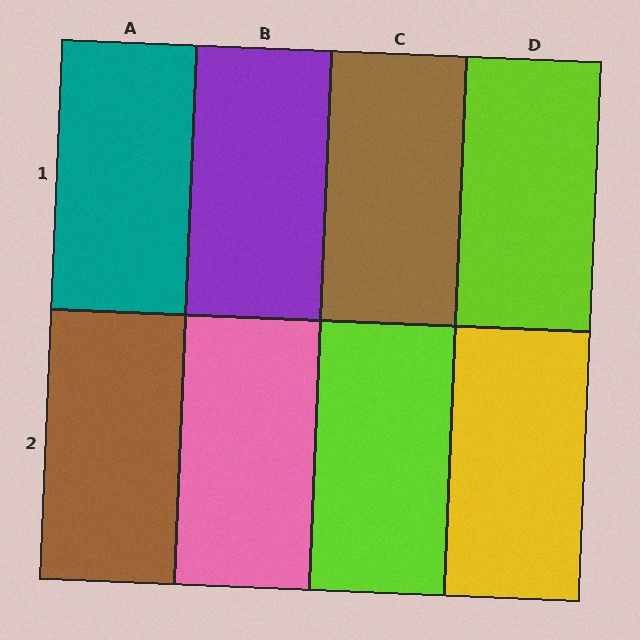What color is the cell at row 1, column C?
Brown.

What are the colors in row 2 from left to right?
Brown, pink, lime, yellow.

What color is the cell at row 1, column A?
Teal.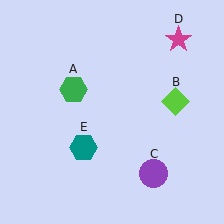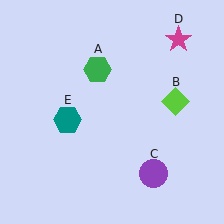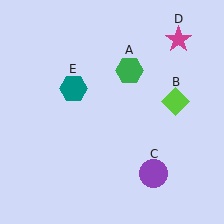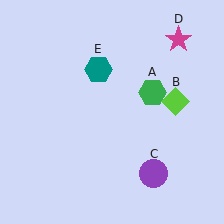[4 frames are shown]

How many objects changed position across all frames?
2 objects changed position: green hexagon (object A), teal hexagon (object E).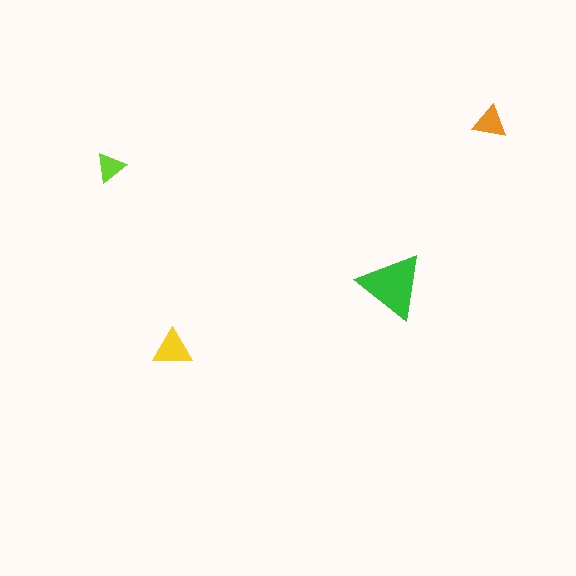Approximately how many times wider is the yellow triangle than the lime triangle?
About 1.5 times wider.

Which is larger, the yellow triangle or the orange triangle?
The yellow one.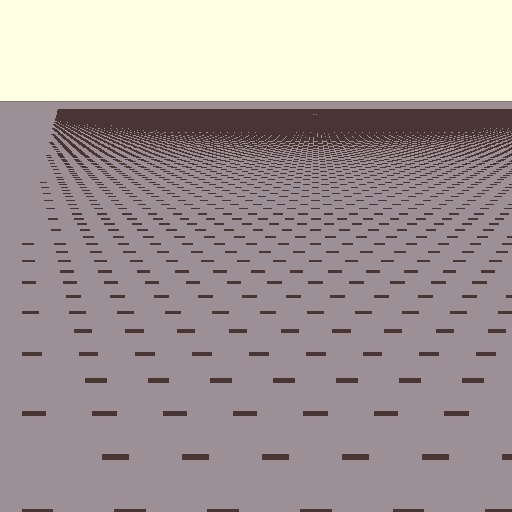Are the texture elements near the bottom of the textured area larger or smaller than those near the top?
Larger. Near the bottom, elements are closer to the viewer and appear at a bigger on-screen size.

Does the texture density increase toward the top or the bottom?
Density increases toward the top.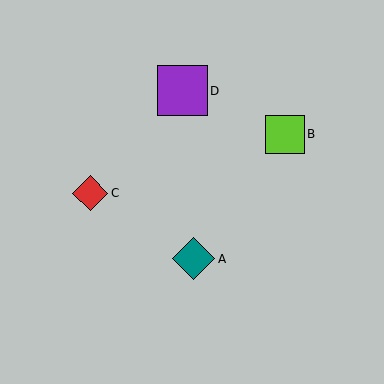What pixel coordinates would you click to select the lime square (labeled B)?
Click at (285, 134) to select the lime square B.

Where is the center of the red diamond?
The center of the red diamond is at (90, 193).